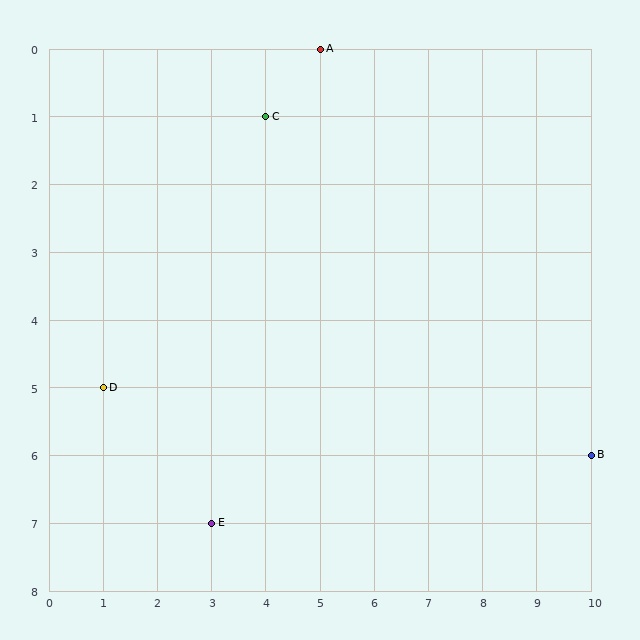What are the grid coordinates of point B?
Point B is at grid coordinates (10, 6).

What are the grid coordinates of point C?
Point C is at grid coordinates (4, 1).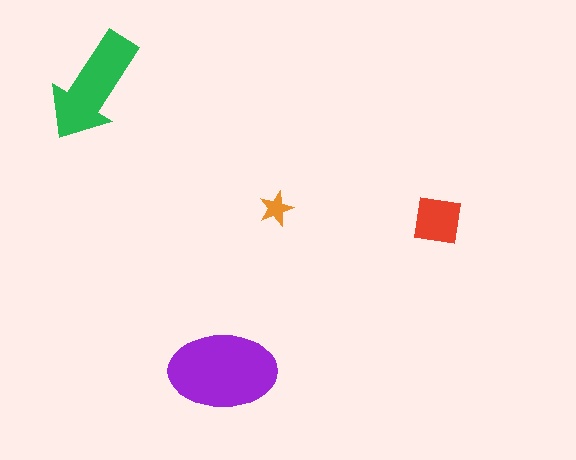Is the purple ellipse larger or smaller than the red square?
Larger.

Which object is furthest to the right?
The red square is rightmost.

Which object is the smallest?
The orange star.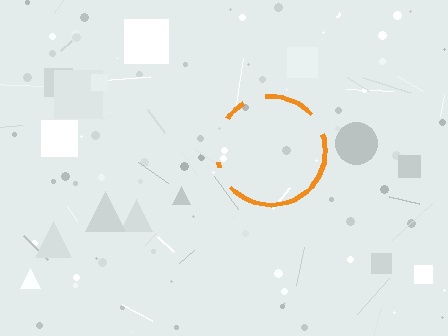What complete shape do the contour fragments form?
The contour fragments form a circle.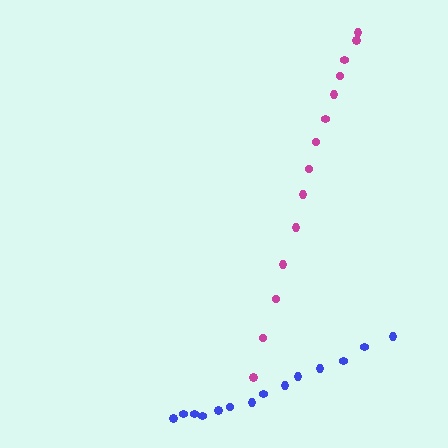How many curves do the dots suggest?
There are 2 distinct paths.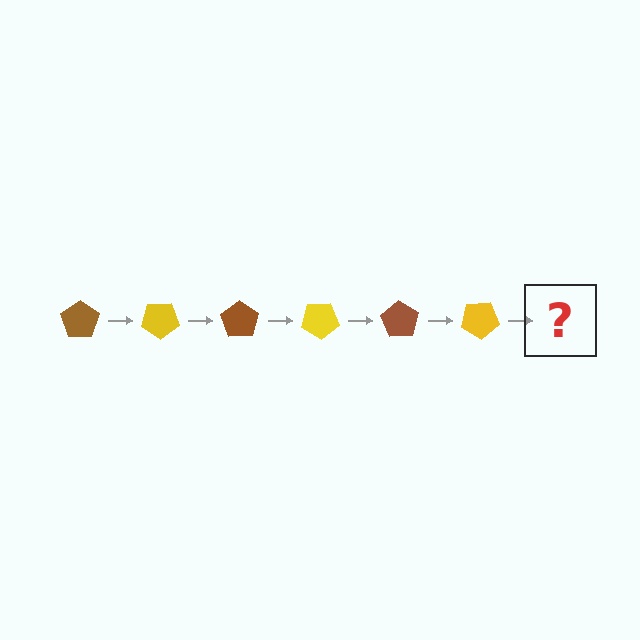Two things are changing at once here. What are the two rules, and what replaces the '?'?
The two rules are that it rotates 35 degrees each step and the color cycles through brown and yellow. The '?' should be a brown pentagon, rotated 210 degrees from the start.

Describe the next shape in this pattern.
It should be a brown pentagon, rotated 210 degrees from the start.